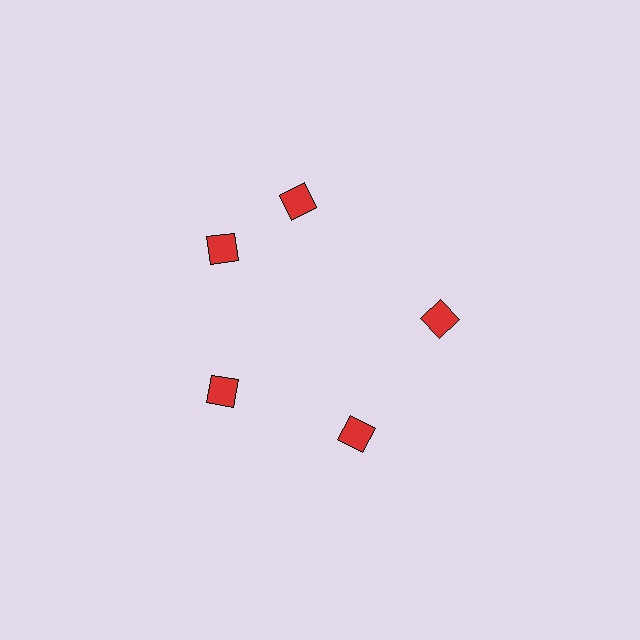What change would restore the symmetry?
The symmetry would be restored by rotating it back into even spacing with its neighbors so that all 5 diamonds sit at equal angles and equal distance from the center.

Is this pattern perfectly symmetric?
No. The 5 red diamonds are arranged in a ring, but one element near the 1 o'clock position is rotated out of alignment along the ring, breaking the 5-fold rotational symmetry.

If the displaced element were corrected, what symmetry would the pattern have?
It would have 5-fold rotational symmetry — the pattern would map onto itself every 72 degrees.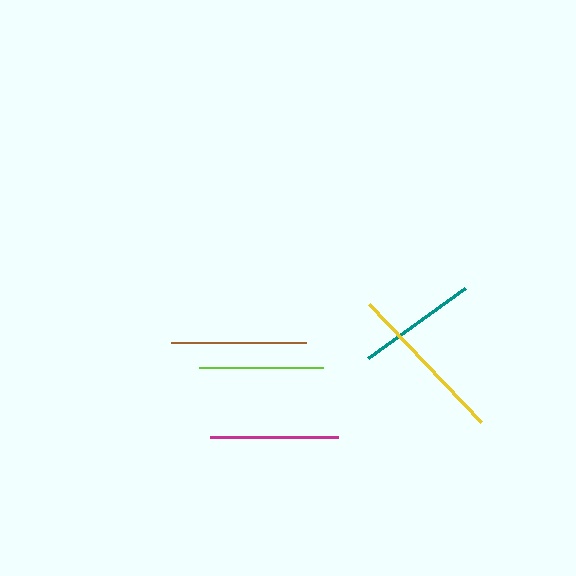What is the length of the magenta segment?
The magenta segment is approximately 128 pixels long.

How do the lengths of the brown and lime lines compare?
The brown and lime lines are approximately the same length.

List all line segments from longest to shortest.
From longest to shortest: yellow, brown, magenta, lime, teal.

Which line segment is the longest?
The yellow line is the longest at approximately 162 pixels.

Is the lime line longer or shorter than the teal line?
The lime line is longer than the teal line.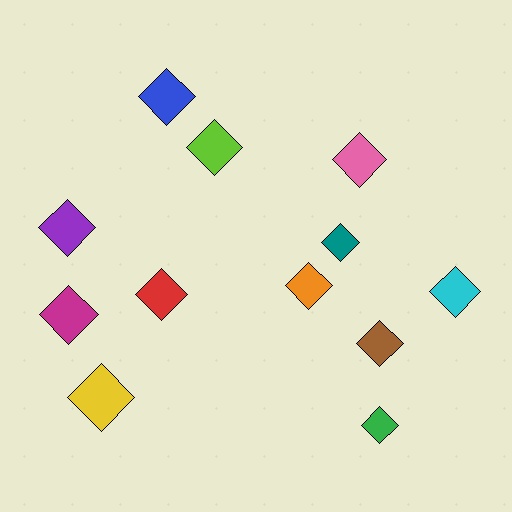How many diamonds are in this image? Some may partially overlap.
There are 12 diamonds.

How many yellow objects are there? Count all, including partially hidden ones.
There is 1 yellow object.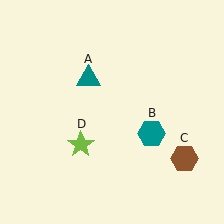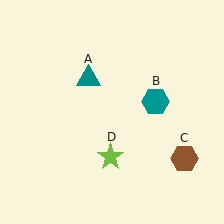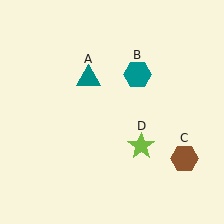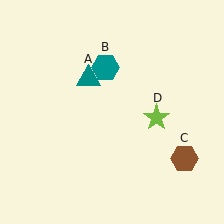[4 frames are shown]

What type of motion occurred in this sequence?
The teal hexagon (object B), lime star (object D) rotated counterclockwise around the center of the scene.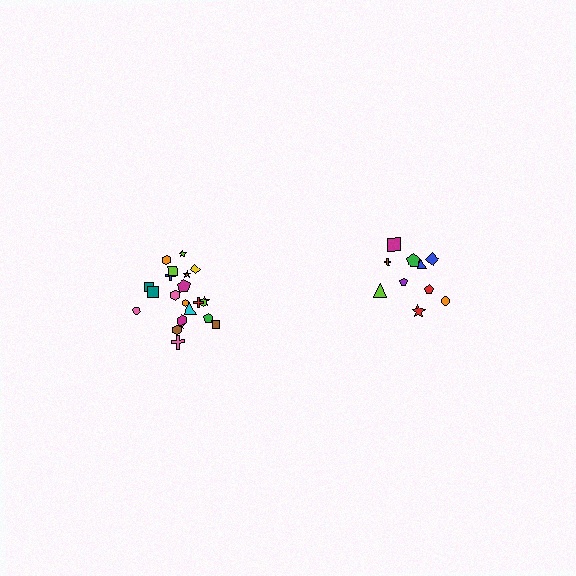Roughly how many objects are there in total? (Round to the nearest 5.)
Roughly 30 objects in total.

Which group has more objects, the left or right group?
The left group.